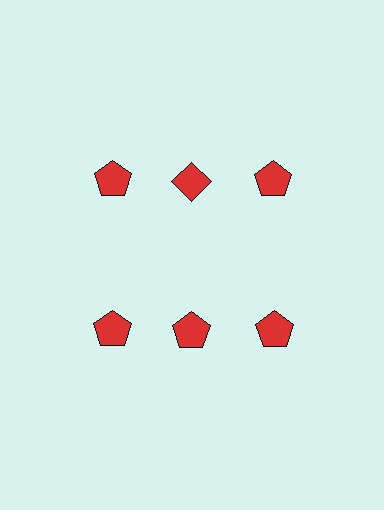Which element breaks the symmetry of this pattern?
The red diamond in the top row, second from left column breaks the symmetry. All other shapes are red pentagons.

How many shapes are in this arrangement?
There are 6 shapes arranged in a grid pattern.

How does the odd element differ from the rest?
It has a different shape: diamond instead of pentagon.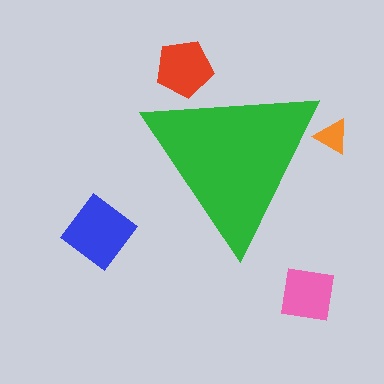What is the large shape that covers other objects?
A green triangle.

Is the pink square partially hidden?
No, the pink square is fully visible.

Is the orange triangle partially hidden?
Yes, the orange triangle is partially hidden behind the green triangle.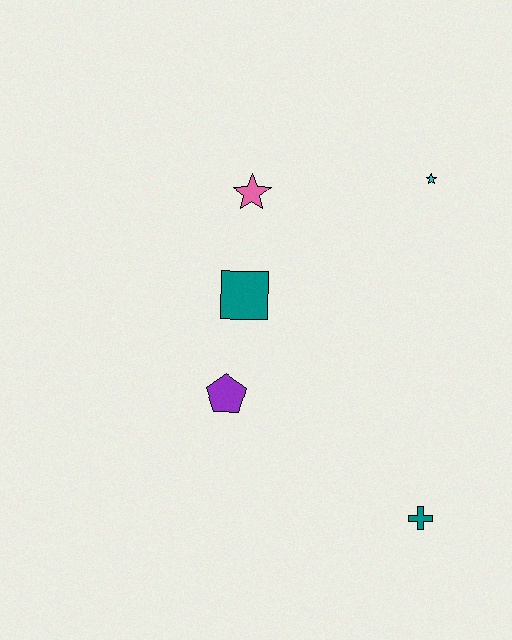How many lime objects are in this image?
There are no lime objects.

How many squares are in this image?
There is 1 square.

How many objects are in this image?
There are 5 objects.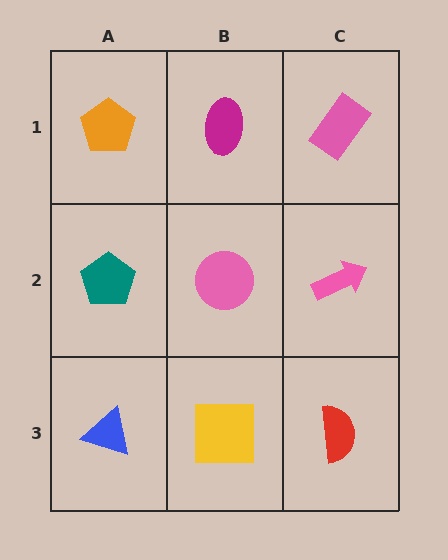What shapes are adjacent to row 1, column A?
A teal pentagon (row 2, column A), a magenta ellipse (row 1, column B).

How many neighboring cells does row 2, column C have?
3.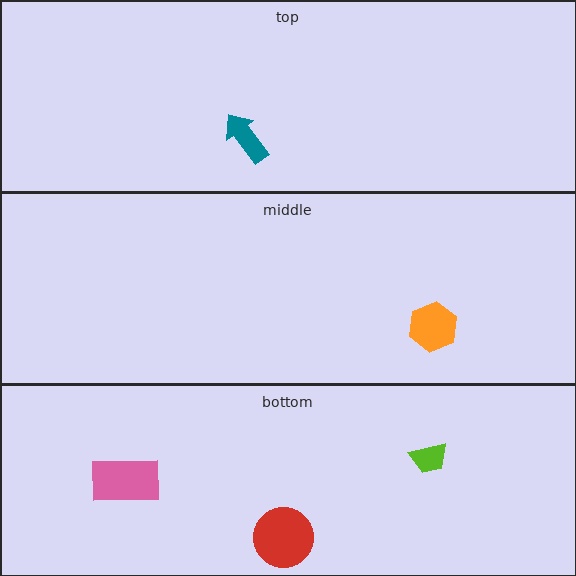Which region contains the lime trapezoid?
The bottom region.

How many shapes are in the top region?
1.